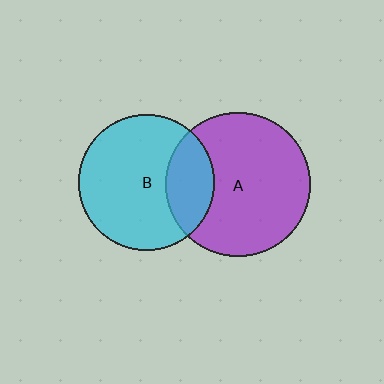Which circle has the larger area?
Circle A (purple).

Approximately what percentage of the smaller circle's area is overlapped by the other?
Approximately 25%.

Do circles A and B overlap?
Yes.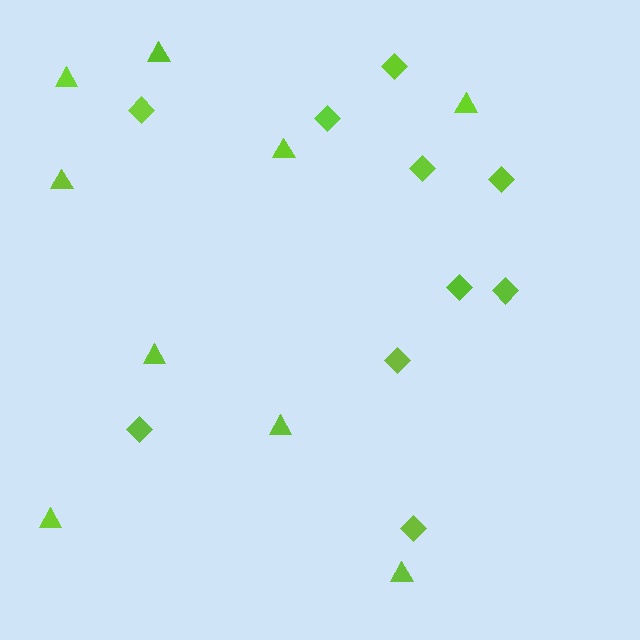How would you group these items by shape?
There are 2 groups: one group of triangles (9) and one group of diamonds (10).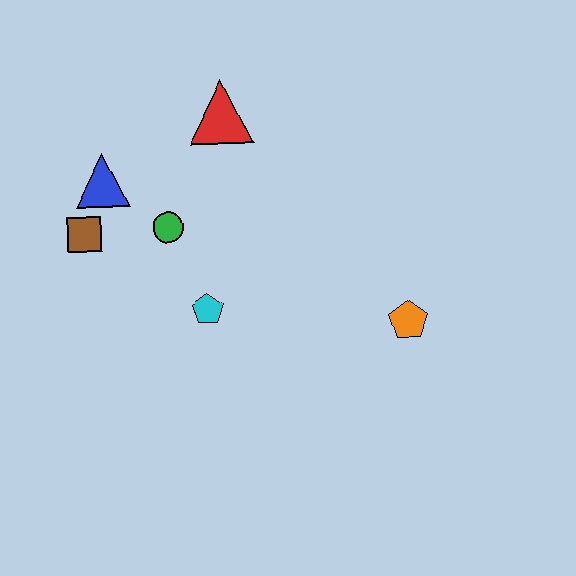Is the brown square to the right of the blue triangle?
No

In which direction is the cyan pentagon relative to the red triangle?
The cyan pentagon is below the red triangle.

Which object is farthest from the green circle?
The orange pentagon is farthest from the green circle.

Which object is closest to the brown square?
The blue triangle is closest to the brown square.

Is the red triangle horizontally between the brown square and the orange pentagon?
Yes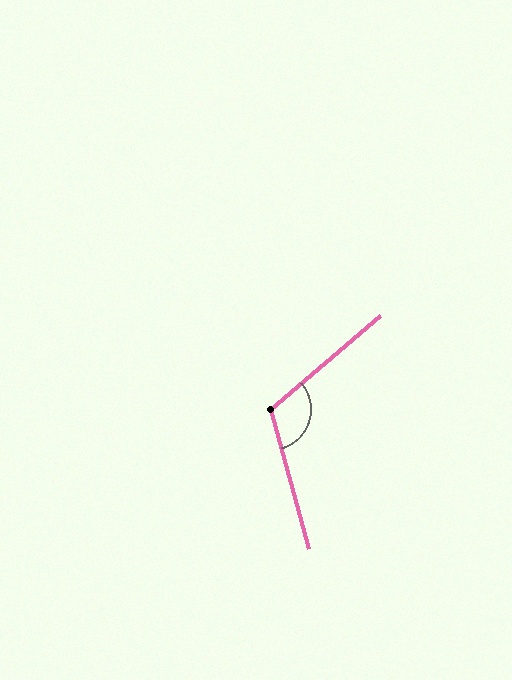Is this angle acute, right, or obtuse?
It is obtuse.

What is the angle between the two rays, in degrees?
Approximately 115 degrees.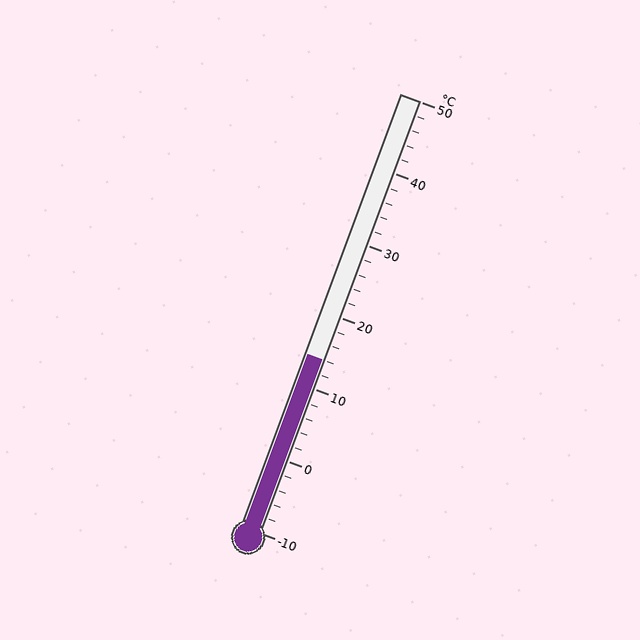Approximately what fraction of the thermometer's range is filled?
The thermometer is filled to approximately 40% of its range.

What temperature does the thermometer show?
The thermometer shows approximately 14°C.